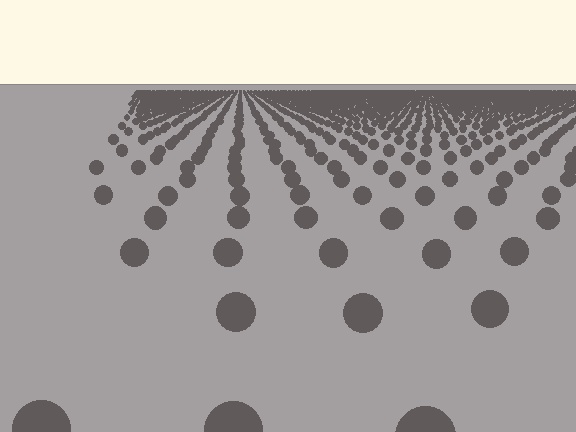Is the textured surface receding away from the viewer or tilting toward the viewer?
The surface is receding away from the viewer. Texture elements get smaller and denser toward the top.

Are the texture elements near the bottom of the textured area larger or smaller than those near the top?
Larger. Near the bottom, elements are closer to the viewer and appear at a bigger on-screen size.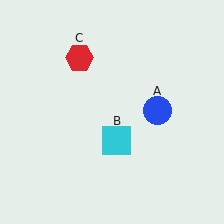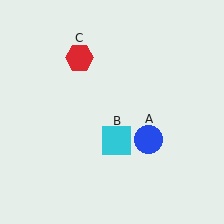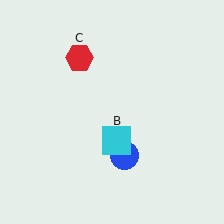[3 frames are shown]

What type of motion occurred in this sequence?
The blue circle (object A) rotated clockwise around the center of the scene.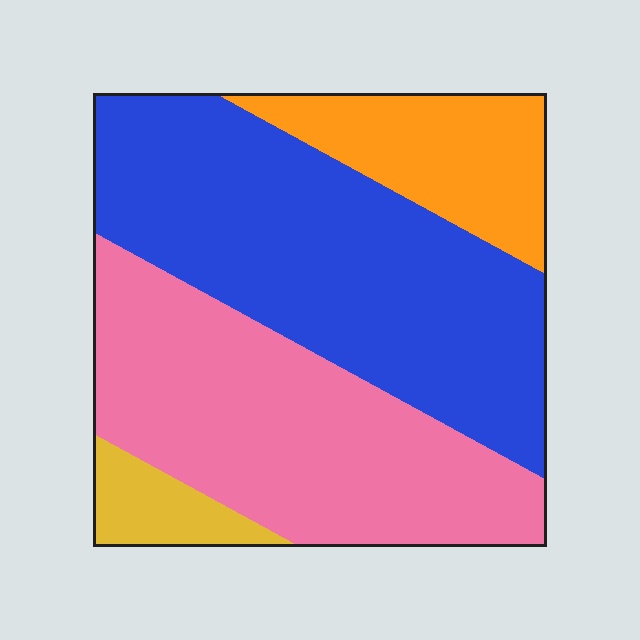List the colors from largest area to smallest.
From largest to smallest: blue, pink, orange, yellow.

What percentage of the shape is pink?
Pink covers roughly 35% of the shape.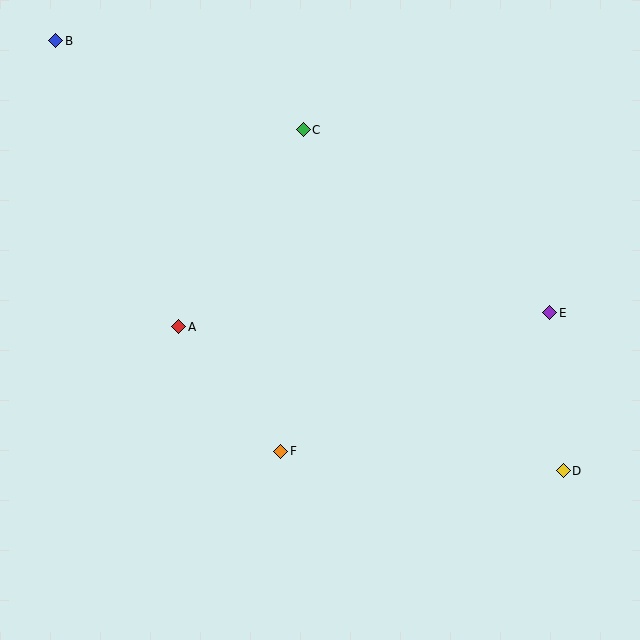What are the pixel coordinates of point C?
Point C is at (303, 130).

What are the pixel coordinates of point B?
Point B is at (56, 41).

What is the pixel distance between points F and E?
The distance between F and E is 302 pixels.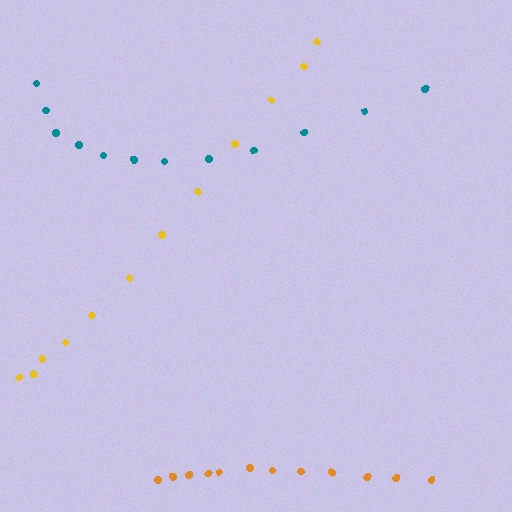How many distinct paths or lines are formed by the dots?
There are 3 distinct paths.